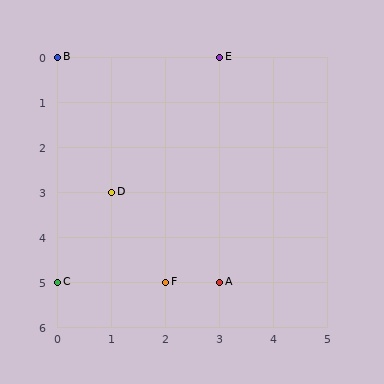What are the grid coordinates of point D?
Point D is at grid coordinates (1, 3).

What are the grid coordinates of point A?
Point A is at grid coordinates (3, 5).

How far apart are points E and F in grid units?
Points E and F are 1 column and 5 rows apart (about 5.1 grid units diagonally).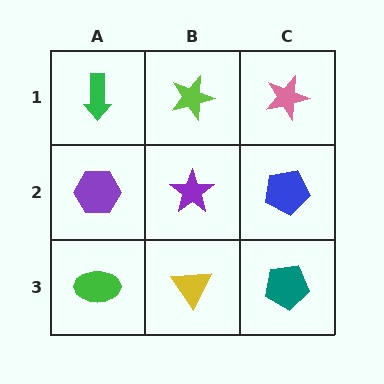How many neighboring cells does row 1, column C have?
2.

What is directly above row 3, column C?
A blue pentagon.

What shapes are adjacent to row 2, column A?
A green arrow (row 1, column A), a green ellipse (row 3, column A), a purple star (row 2, column B).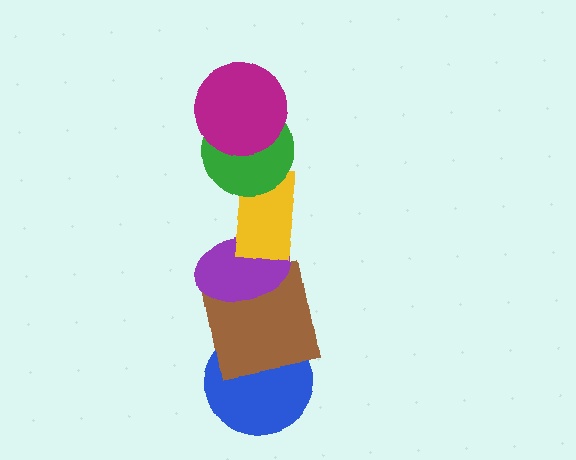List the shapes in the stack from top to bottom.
From top to bottom: the magenta circle, the green circle, the yellow rectangle, the purple ellipse, the brown square, the blue circle.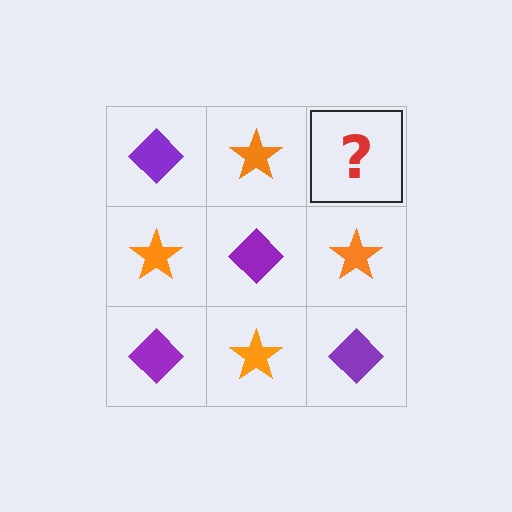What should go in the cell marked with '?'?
The missing cell should contain a purple diamond.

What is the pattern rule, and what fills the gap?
The rule is that it alternates purple diamond and orange star in a checkerboard pattern. The gap should be filled with a purple diamond.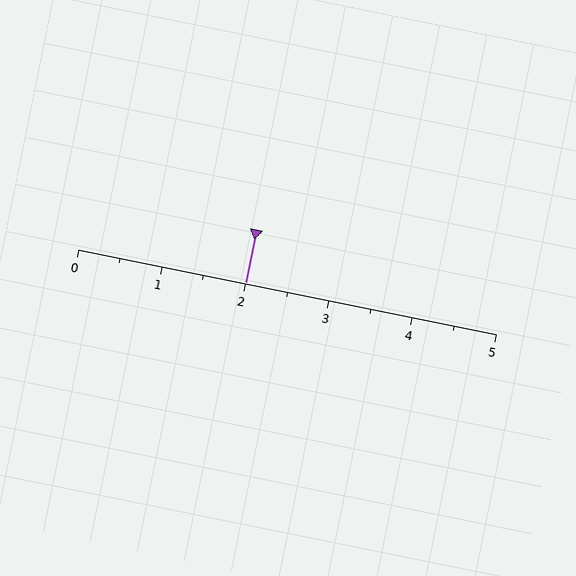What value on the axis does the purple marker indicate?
The marker indicates approximately 2.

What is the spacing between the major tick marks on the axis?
The major ticks are spaced 1 apart.